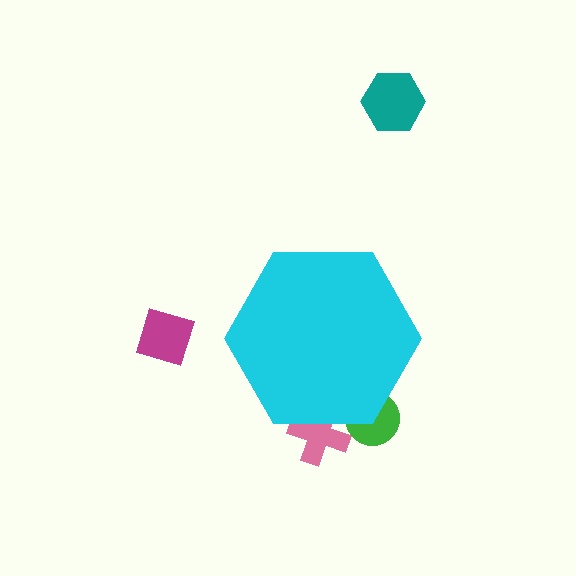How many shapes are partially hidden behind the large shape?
2 shapes are partially hidden.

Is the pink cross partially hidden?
Yes, the pink cross is partially hidden behind the cyan hexagon.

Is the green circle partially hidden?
Yes, the green circle is partially hidden behind the cyan hexagon.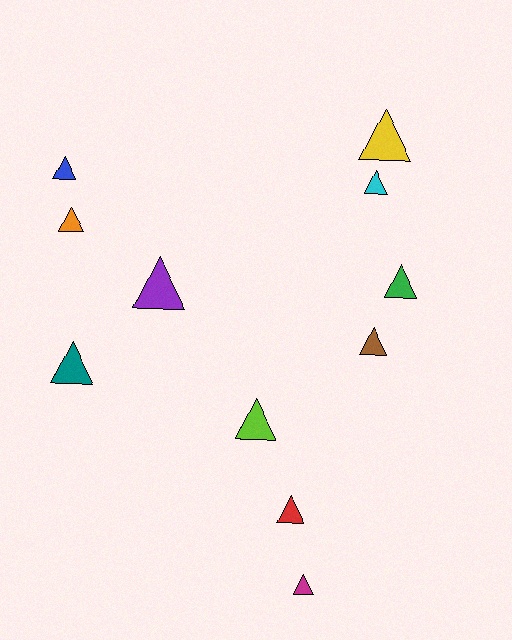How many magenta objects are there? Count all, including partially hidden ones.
There is 1 magenta object.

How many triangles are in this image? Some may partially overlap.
There are 11 triangles.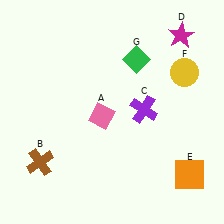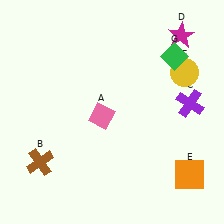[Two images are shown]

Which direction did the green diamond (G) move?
The green diamond (G) moved right.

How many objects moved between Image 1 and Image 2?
2 objects moved between the two images.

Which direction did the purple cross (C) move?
The purple cross (C) moved right.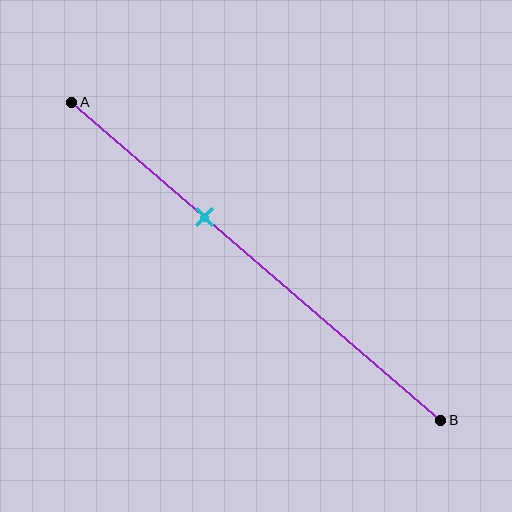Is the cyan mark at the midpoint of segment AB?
No, the mark is at about 35% from A, not at the 50% midpoint.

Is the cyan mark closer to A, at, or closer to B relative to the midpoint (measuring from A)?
The cyan mark is closer to point A than the midpoint of segment AB.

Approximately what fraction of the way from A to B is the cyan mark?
The cyan mark is approximately 35% of the way from A to B.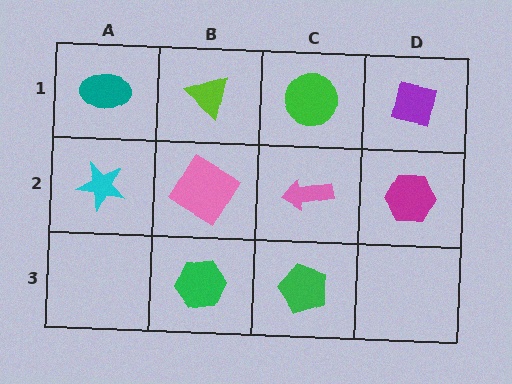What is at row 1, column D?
A purple square.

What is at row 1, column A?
A teal ellipse.